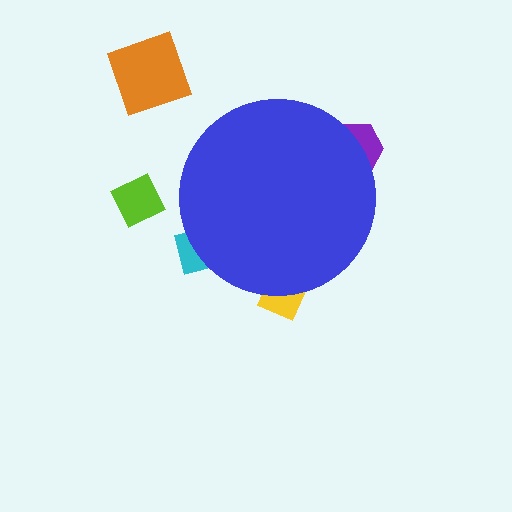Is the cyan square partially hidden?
Yes, the cyan square is partially hidden behind the blue circle.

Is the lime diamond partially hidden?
No, the lime diamond is fully visible.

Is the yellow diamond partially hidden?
Yes, the yellow diamond is partially hidden behind the blue circle.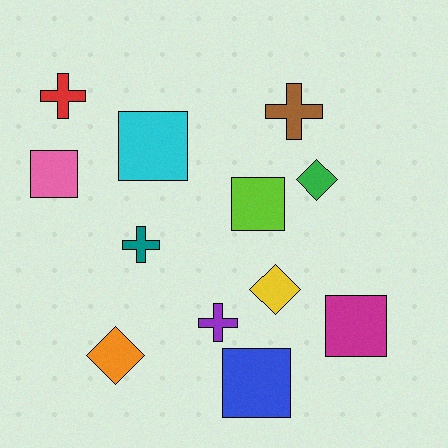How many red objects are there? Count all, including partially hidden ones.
There is 1 red object.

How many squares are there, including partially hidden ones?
There are 5 squares.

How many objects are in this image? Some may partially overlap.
There are 12 objects.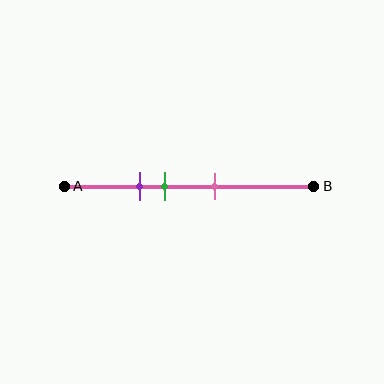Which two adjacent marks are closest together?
The purple and green marks are the closest adjacent pair.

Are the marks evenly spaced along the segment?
Yes, the marks are approximately evenly spaced.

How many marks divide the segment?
There are 3 marks dividing the segment.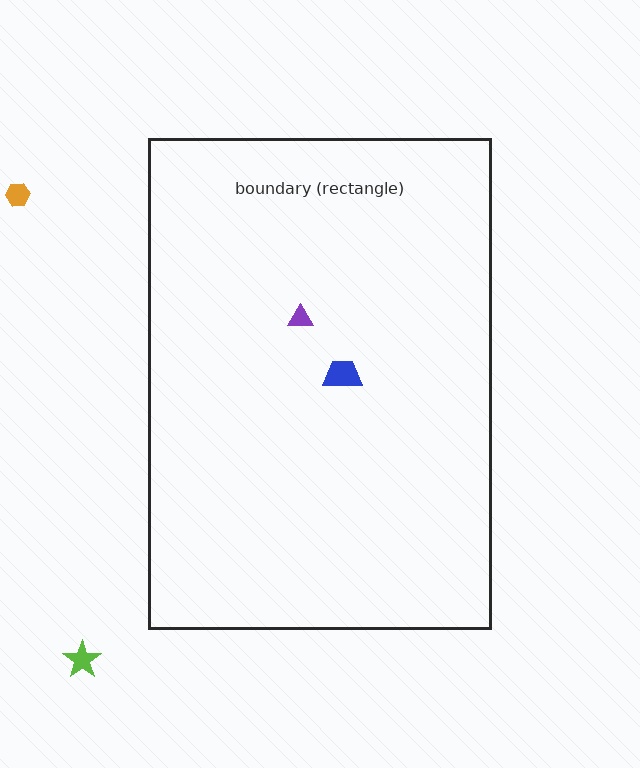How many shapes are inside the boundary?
2 inside, 2 outside.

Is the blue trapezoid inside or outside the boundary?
Inside.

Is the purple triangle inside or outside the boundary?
Inside.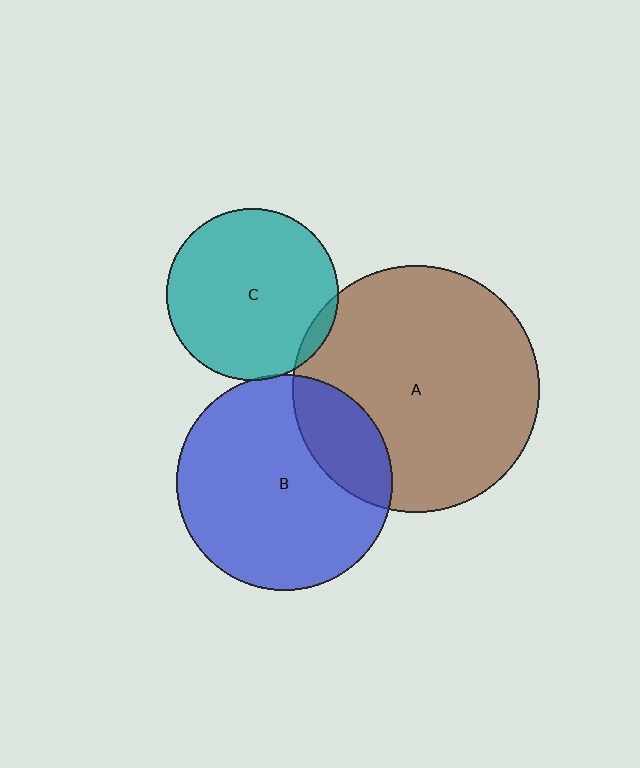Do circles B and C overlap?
Yes.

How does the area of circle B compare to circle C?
Approximately 1.6 times.